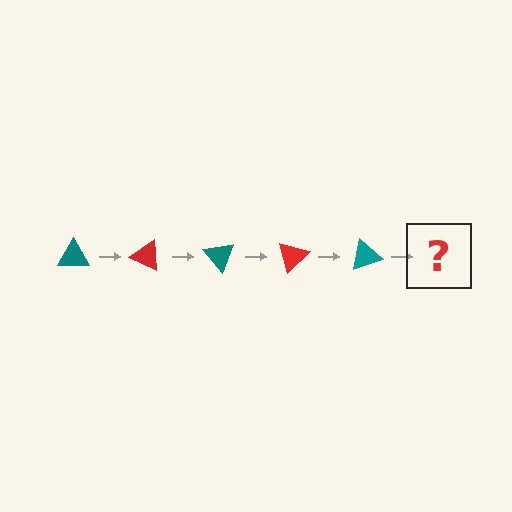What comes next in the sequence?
The next element should be a red triangle, rotated 125 degrees from the start.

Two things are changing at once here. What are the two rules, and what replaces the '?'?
The two rules are that it rotates 25 degrees each step and the color cycles through teal and red. The '?' should be a red triangle, rotated 125 degrees from the start.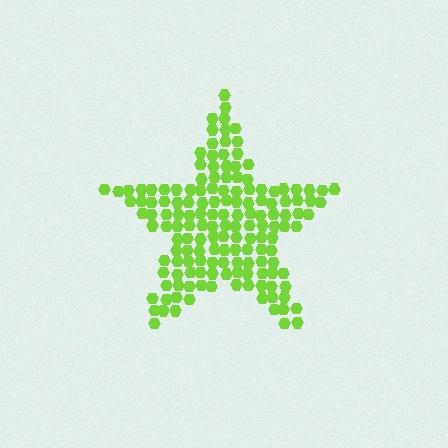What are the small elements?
The small elements are hexagons.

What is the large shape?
The large shape is a star.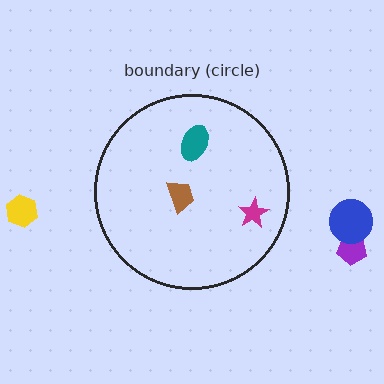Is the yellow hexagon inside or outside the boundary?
Outside.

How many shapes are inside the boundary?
3 inside, 3 outside.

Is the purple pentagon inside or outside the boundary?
Outside.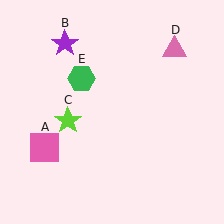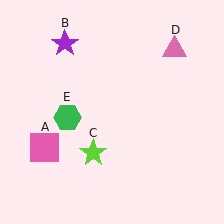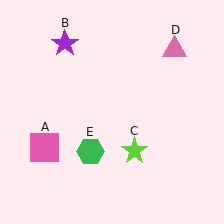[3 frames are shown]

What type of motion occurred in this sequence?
The lime star (object C), green hexagon (object E) rotated counterclockwise around the center of the scene.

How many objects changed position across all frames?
2 objects changed position: lime star (object C), green hexagon (object E).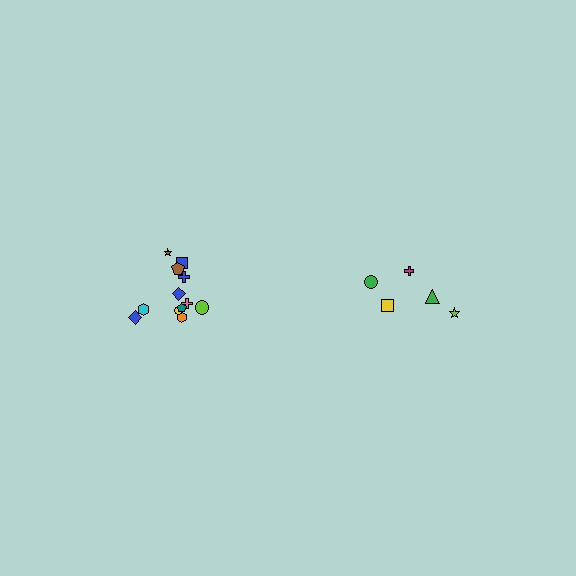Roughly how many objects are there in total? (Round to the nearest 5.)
Roughly 15 objects in total.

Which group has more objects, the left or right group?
The left group.